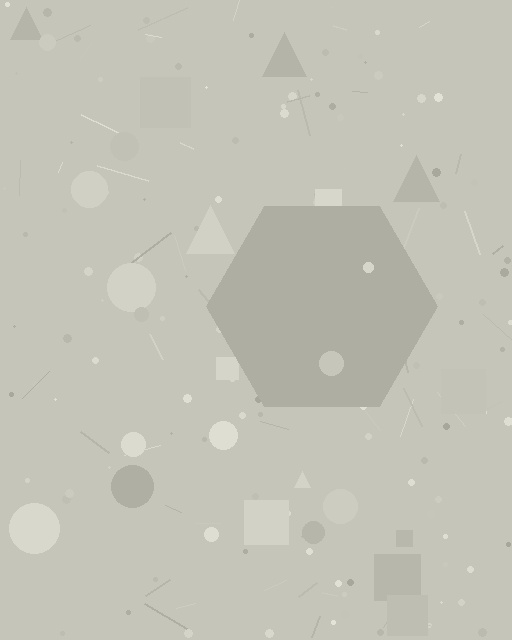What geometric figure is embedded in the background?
A hexagon is embedded in the background.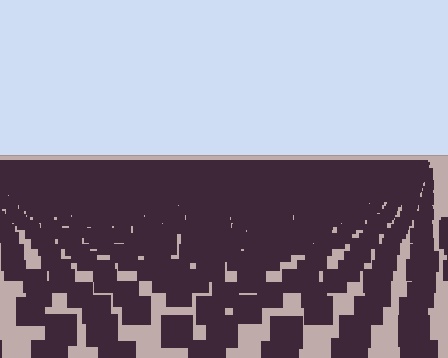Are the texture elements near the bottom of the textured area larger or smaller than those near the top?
Larger. Near the bottom, elements are closer to the viewer and appear at a bigger on-screen size.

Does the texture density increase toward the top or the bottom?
Density increases toward the top.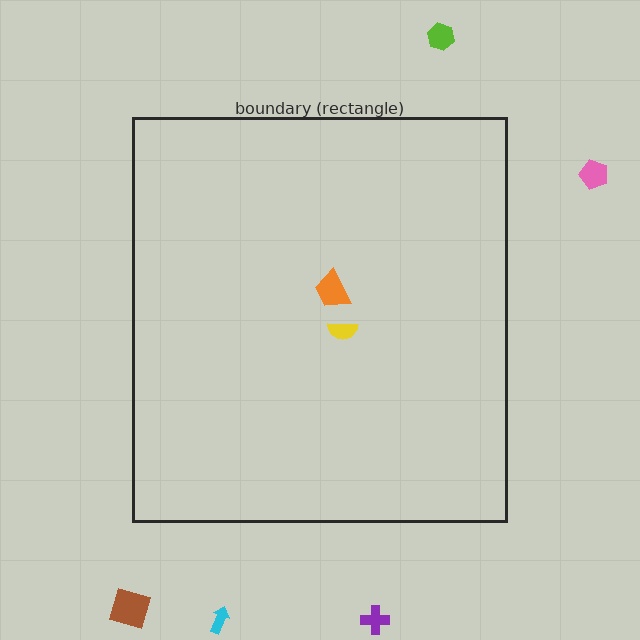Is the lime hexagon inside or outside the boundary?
Outside.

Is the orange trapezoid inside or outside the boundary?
Inside.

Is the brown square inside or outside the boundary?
Outside.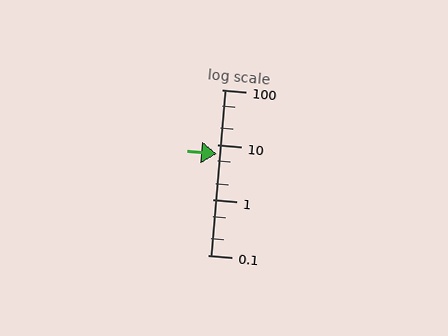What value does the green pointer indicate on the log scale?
The pointer indicates approximately 6.7.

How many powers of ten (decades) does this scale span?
The scale spans 3 decades, from 0.1 to 100.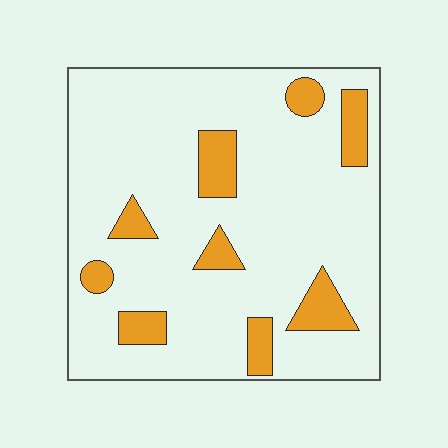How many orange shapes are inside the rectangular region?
9.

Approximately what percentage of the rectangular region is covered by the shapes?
Approximately 15%.